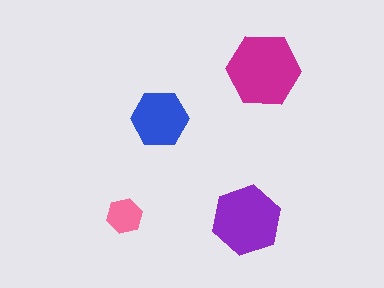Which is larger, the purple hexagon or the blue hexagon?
The purple one.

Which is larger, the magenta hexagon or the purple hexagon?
The magenta one.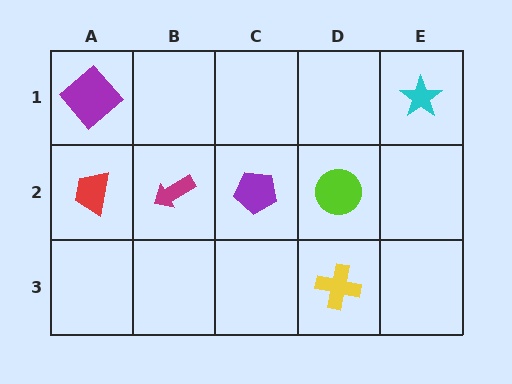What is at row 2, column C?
A purple pentagon.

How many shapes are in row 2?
4 shapes.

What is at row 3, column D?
A yellow cross.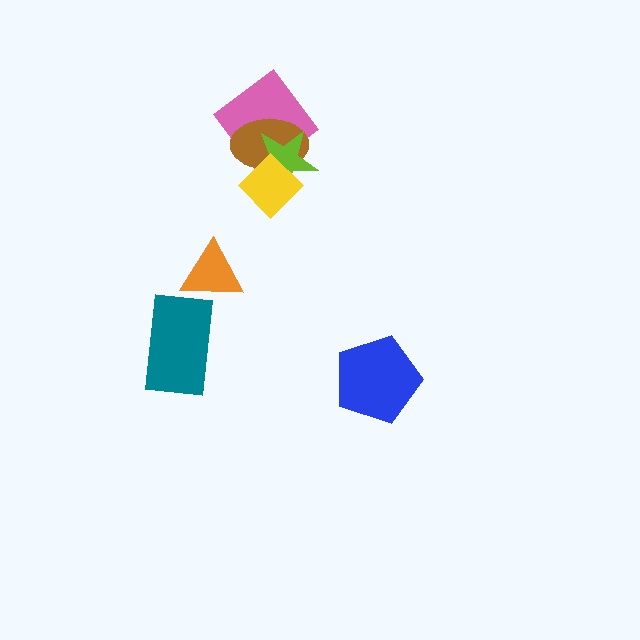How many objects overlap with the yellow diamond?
2 objects overlap with the yellow diamond.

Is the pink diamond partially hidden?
Yes, it is partially covered by another shape.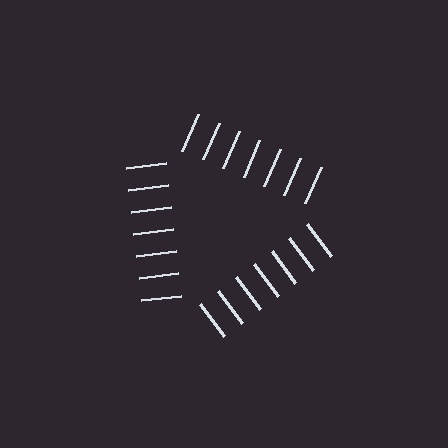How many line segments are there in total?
21 — 7 along each of the 3 edges.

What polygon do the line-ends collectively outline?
An illusory triangle — the line segments terminate on its edges but no continuous stroke is drawn.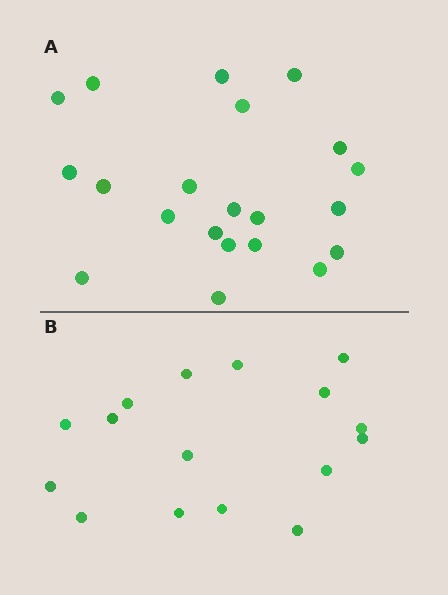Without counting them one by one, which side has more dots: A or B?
Region A (the top region) has more dots.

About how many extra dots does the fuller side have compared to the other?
Region A has about 5 more dots than region B.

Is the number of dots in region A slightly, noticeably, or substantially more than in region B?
Region A has noticeably more, but not dramatically so. The ratio is roughly 1.3 to 1.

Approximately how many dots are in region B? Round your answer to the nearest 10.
About 20 dots. (The exact count is 16, which rounds to 20.)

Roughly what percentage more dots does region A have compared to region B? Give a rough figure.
About 30% more.